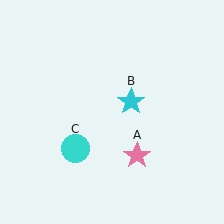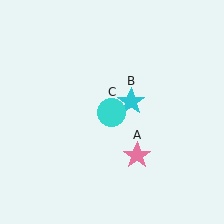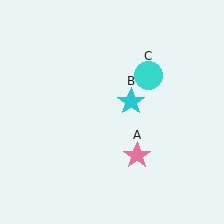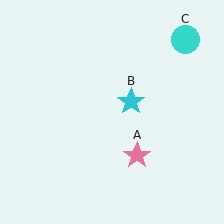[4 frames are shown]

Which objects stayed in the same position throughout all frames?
Pink star (object A) and cyan star (object B) remained stationary.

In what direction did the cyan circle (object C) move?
The cyan circle (object C) moved up and to the right.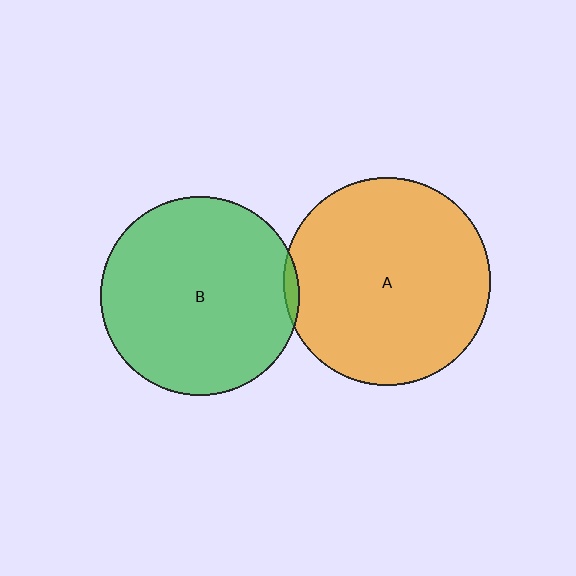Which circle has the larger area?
Circle A (orange).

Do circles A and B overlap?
Yes.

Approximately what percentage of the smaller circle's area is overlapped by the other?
Approximately 5%.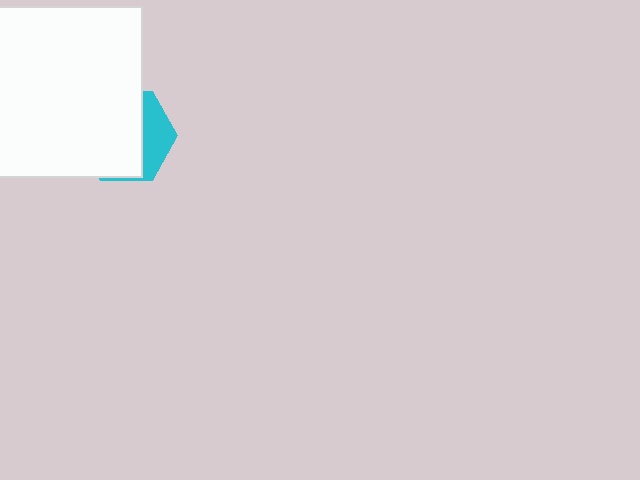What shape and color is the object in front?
The object in front is a white square.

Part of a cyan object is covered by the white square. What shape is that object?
It is a hexagon.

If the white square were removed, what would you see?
You would see the complete cyan hexagon.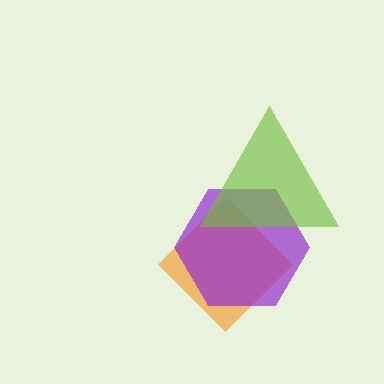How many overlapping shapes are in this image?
There are 3 overlapping shapes in the image.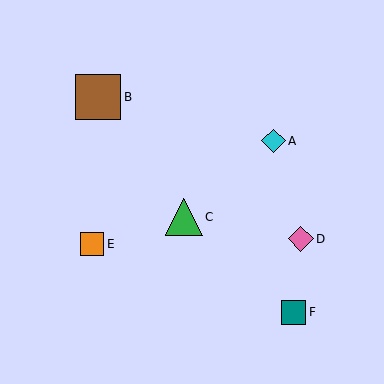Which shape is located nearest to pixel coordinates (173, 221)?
The green triangle (labeled C) at (184, 217) is nearest to that location.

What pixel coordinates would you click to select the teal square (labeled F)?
Click at (294, 312) to select the teal square F.